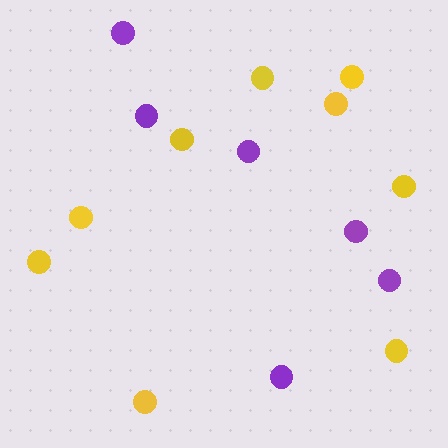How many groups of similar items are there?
There are 2 groups: one group of purple circles (6) and one group of yellow circles (9).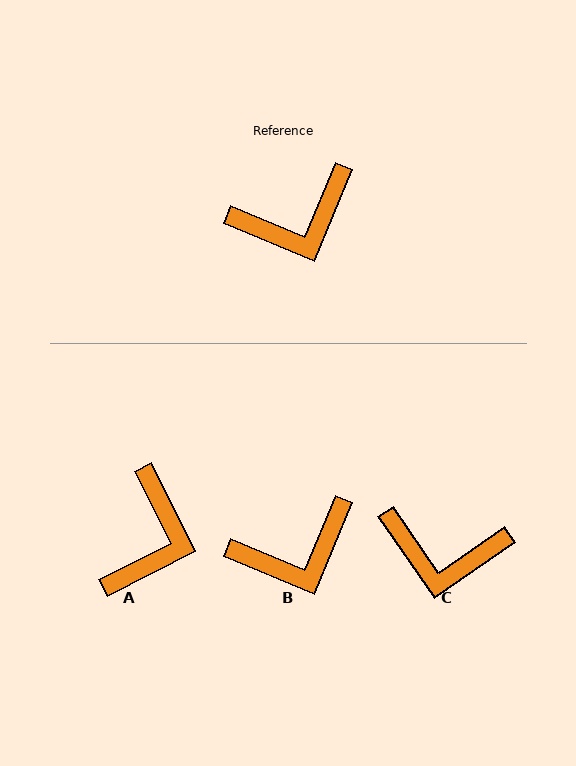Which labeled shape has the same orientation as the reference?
B.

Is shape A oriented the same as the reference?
No, it is off by about 49 degrees.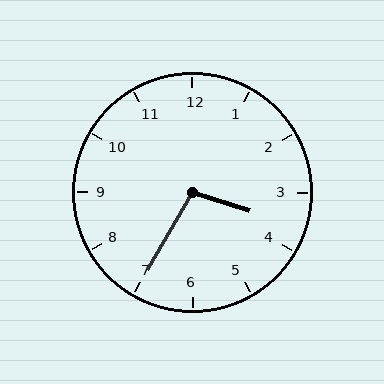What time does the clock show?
3:35.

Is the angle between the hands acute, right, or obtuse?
It is obtuse.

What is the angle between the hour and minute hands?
Approximately 102 degrees.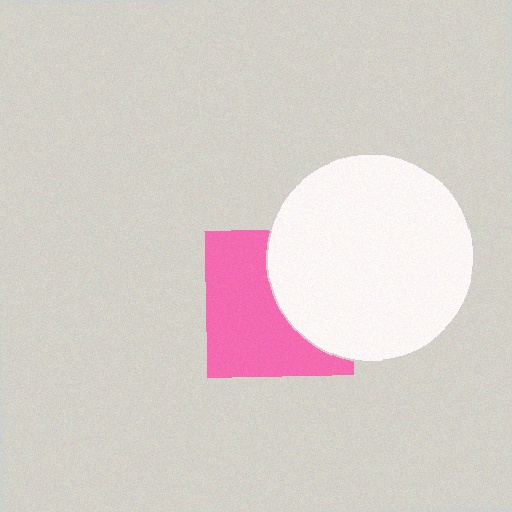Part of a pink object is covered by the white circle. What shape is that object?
It is a square.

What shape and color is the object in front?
The object in front is a white circle.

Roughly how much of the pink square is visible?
About half of it is visible (roughly 57%).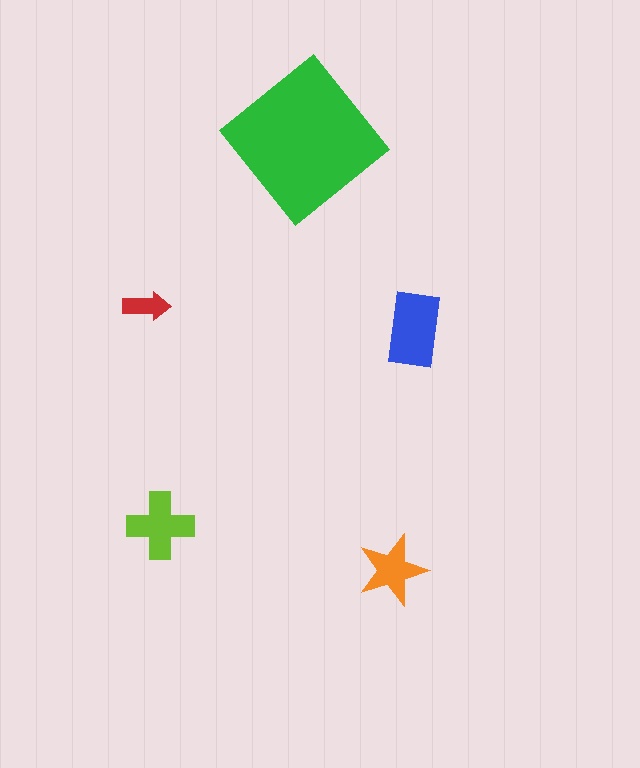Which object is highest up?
The green diamond is topmost.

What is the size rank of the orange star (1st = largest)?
4th.